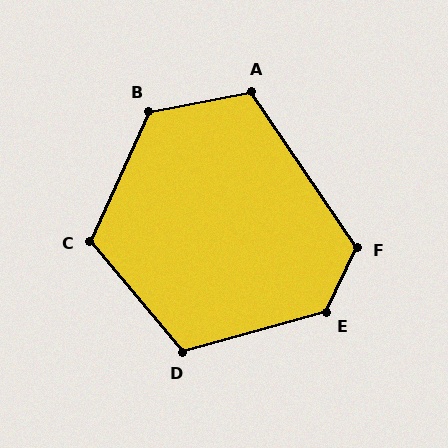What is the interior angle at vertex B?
Approximately 125 degrees (obtuse).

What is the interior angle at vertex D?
Approximately 114 degrees (obtuse).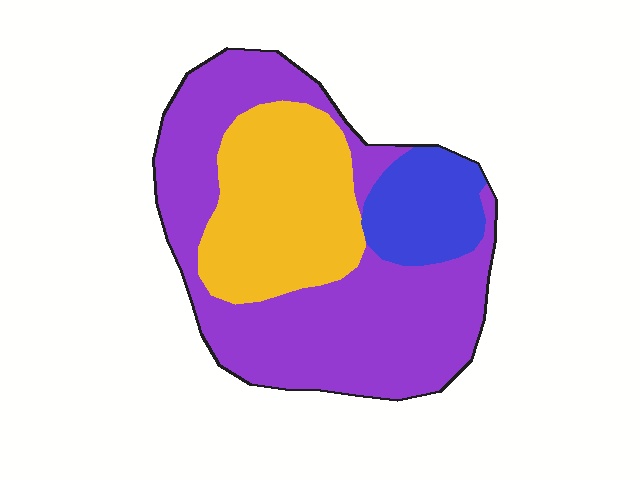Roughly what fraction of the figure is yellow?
Yellow covers 30% of the figure.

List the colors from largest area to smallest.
From largest to smallest: purple, yellow, blue.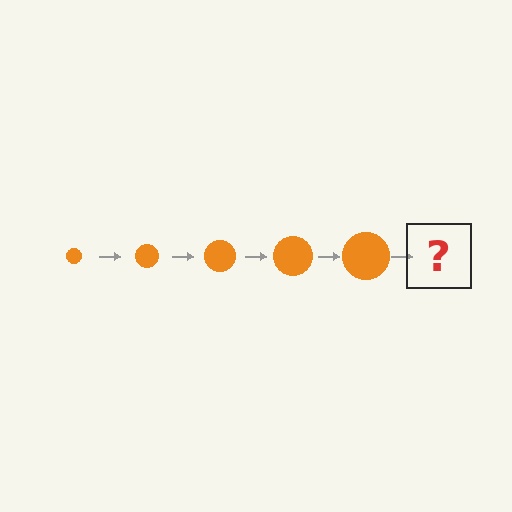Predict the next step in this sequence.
The next step is an orange circle, larger than the previous one.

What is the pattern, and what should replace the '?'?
The pattern is that the circle gets progressively larger each step. The '?' should be an orange circle, larger than the previous one.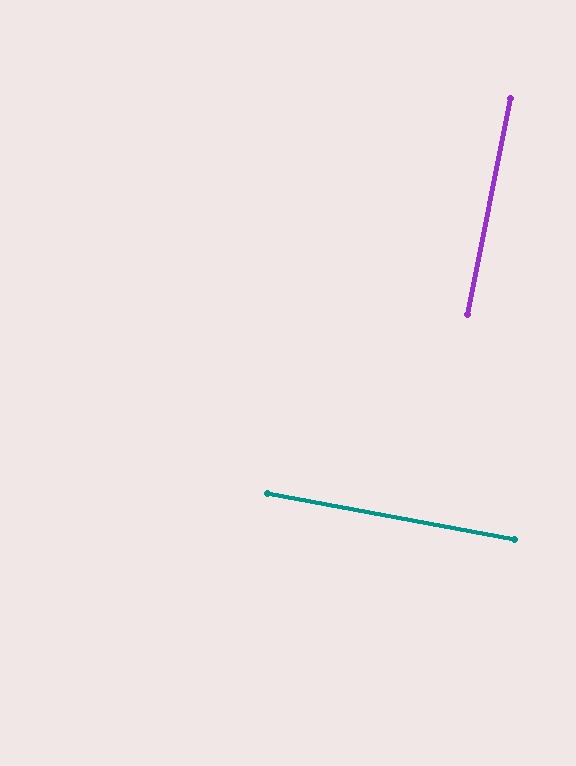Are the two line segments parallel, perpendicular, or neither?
Perpendicular — they meet at approximately 89°.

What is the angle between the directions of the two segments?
Approximately 89 degrees.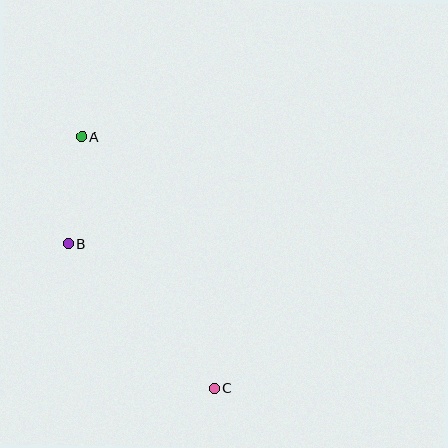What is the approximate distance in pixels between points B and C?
The distance between B and C is approximately 206 pixels.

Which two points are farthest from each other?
Points A and C are farthest from each other.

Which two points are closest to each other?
Points A and B are closest to each other.